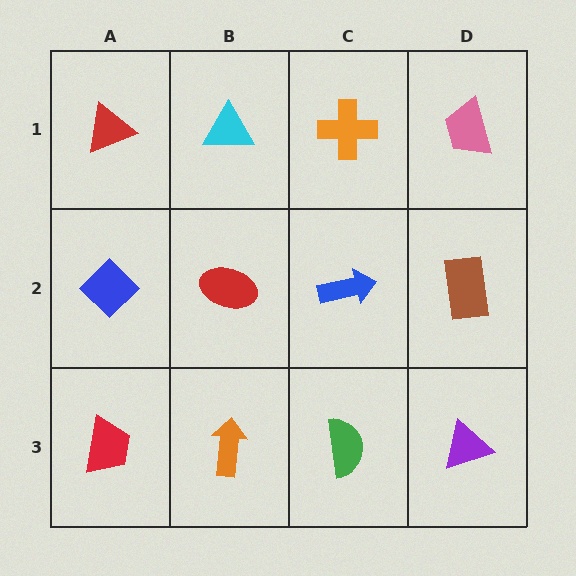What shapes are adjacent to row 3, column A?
A blue diamond (row 2, column A), an orange arrow (row 3, column B).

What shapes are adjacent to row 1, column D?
A brown rectangle (row 2, column D), an orange cross (row 1, column C).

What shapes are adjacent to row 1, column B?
A red ellipse (row 2, column B), a red triangle (row 1, column A), an orange cross (row 1, column C).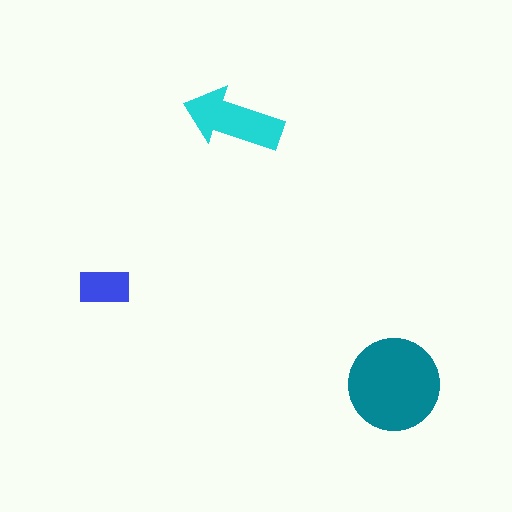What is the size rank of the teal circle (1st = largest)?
1st.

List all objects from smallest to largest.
The blue rectangle, the cyan arrow, the teal circle.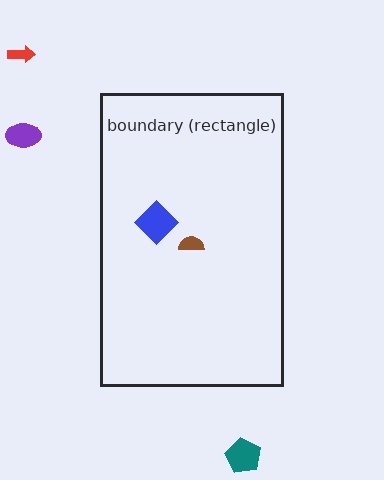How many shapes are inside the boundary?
2 inside, 3 outside.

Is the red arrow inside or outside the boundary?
Outside.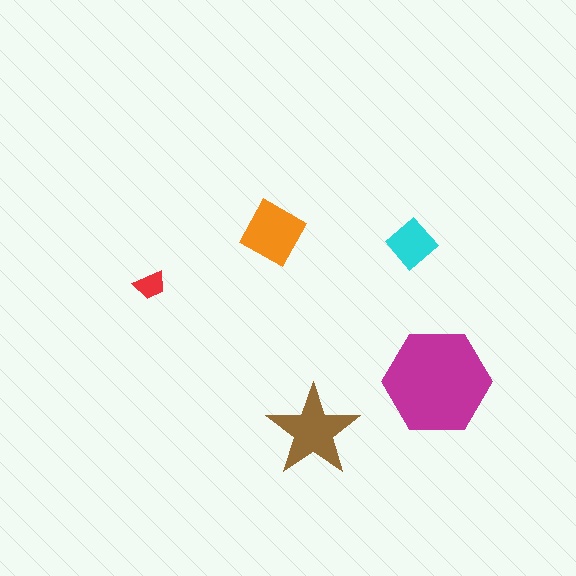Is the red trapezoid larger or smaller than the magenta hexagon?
Smaller.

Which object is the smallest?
The red trapezoid.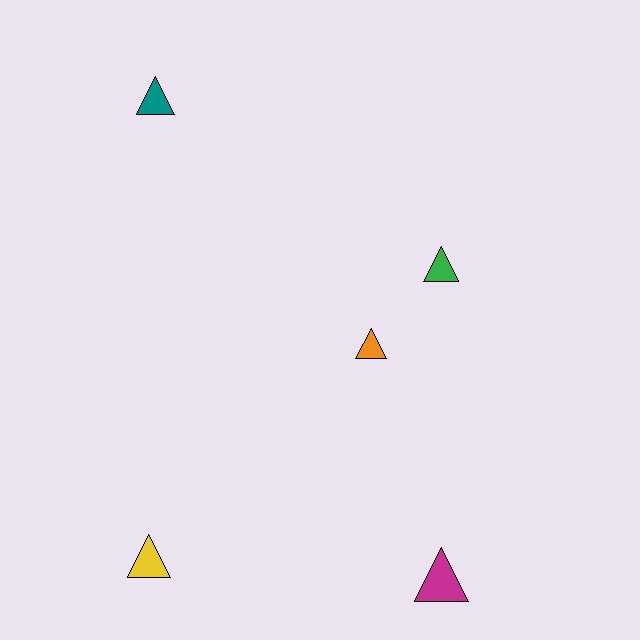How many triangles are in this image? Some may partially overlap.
There are 5 triangles.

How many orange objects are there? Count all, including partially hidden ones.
There is 1 orange object.